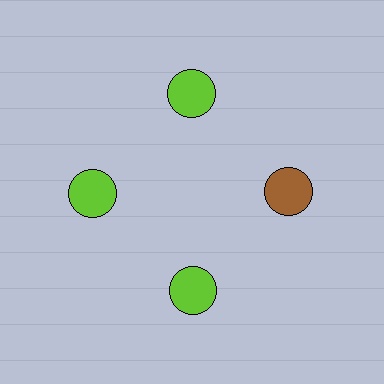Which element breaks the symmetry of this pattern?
The brown circle at roughly the 3 o'clock position breaks the symmetry. All other shapes are lime circles.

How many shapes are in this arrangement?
There are 4 shapes arranged in a ring pattern.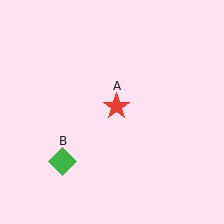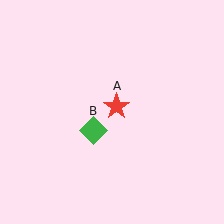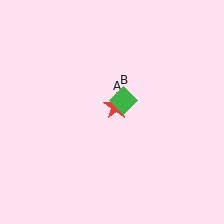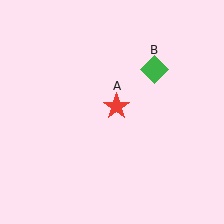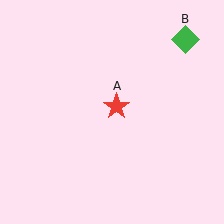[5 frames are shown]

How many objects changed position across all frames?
1 object changed position: green diamond (object B).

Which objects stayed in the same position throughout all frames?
Red star (object A) remained stationary.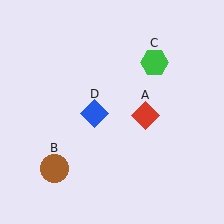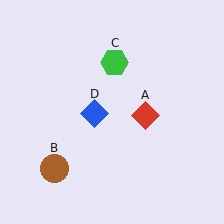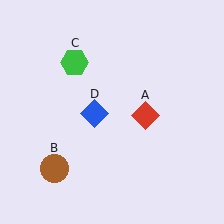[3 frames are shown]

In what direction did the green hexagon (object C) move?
The green hexagon (object C) moved left.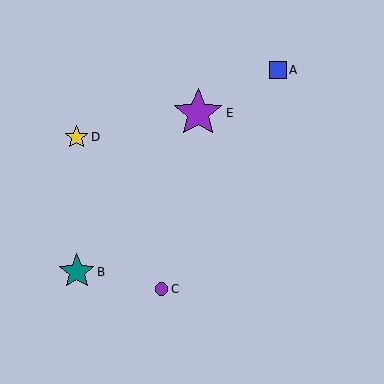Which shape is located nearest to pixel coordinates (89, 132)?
The yellow star (labeled D) at (76, 137) is nearest to that location.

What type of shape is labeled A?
Shape A is a blue square.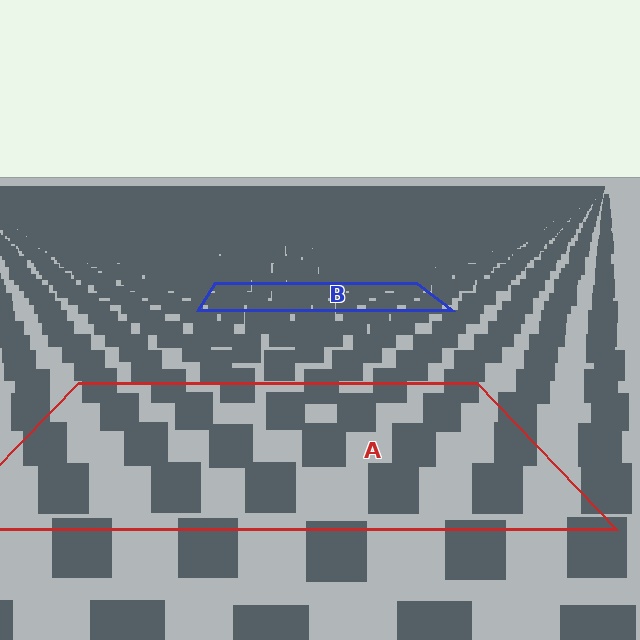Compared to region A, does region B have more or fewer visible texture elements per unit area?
Region B has more texture elements per unit area — they are packed more densely because it is farther away.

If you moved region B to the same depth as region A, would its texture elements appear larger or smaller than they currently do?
They would appear larger. At a closer depth, the same texture elements are projected at a bigger on-screen size.